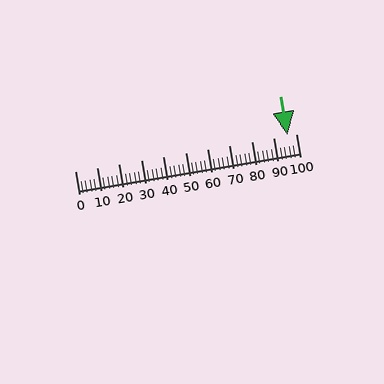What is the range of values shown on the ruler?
The ruler shows values from 0 to 100.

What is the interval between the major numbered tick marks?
The major tick marks are spaced 10 units apart.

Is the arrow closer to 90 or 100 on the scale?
The arrow is closer to 100.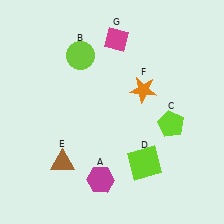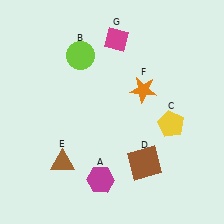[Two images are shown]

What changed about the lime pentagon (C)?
In Image 1, C is lime. In Image 2, it changed to yellow.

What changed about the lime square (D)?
In Image 1, D is lime. In Image 2, it changed to brown.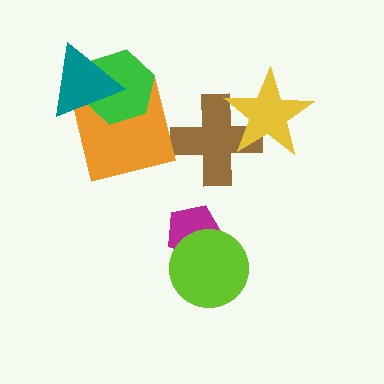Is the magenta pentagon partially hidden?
Yes, it is partially covered by another shape.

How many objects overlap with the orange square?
2 objects overlap with the orange square.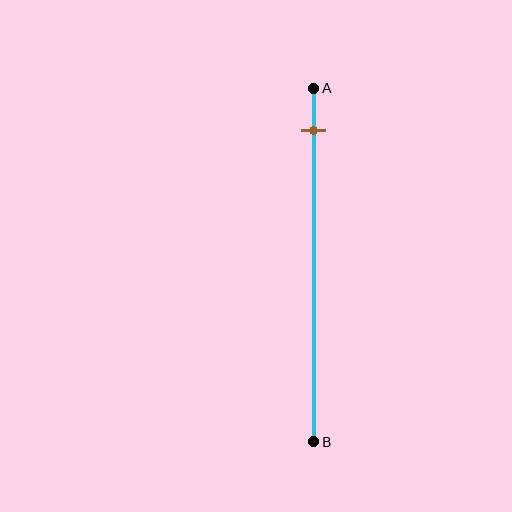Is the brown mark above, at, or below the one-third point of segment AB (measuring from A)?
The brown mark is above the one-third point of segment AB.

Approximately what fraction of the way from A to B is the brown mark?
The brown mark is approximately 10% of the way from A to B.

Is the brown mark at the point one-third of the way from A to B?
No, the mark is at about 10% from A, not at the 33% one-third point.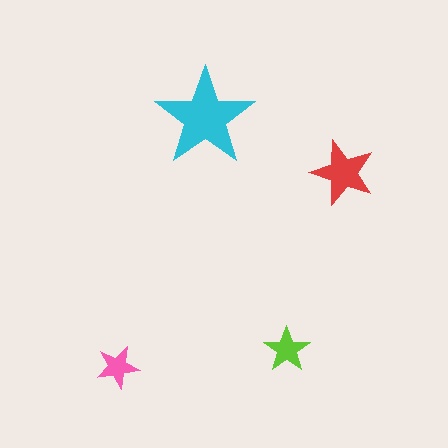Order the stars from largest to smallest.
the cyan one, the red one, the lime one, the pink one.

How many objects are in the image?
There are 4 objects in the image.